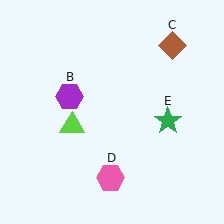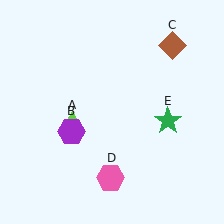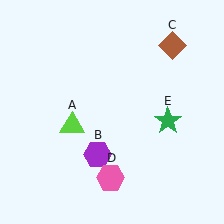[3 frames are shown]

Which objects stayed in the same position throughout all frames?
Lime triangle (object A) and brown diamond (object C) and pink hexagon (object D) and green star (object E) remained stationary.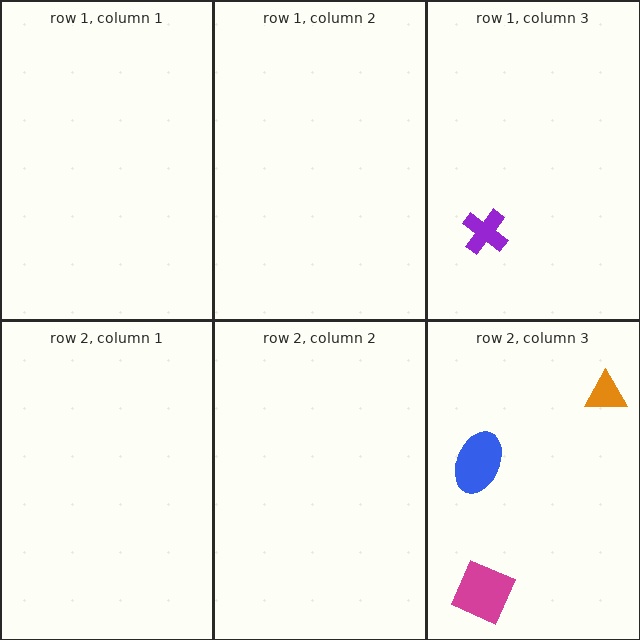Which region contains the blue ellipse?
The row 2, column 3 region.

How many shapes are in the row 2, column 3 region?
3.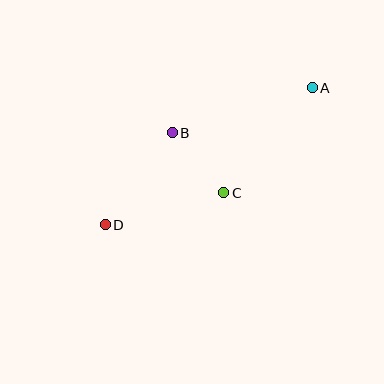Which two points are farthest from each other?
Points A and D are farthest from each other.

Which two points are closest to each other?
Points B and C are closest to each other.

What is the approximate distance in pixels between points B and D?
The distance between B and D is approximately 114 pixels.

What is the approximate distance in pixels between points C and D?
The distance between C and D is approximately 123 pixels.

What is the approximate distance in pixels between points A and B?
The distance between A and B is approximately 147 pixels.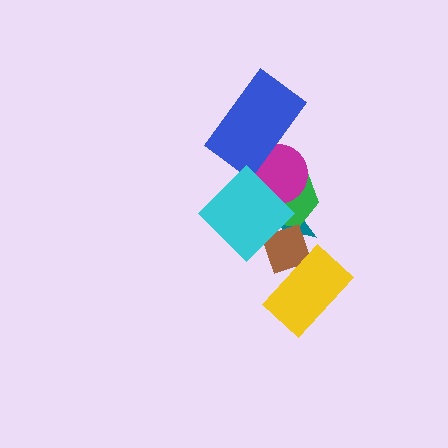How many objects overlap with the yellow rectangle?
1 object overlaps with the yellow rectangle.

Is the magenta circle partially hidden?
Yes, it is partially covered by another shape.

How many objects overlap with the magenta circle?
4 objects overlap with the magenta circle.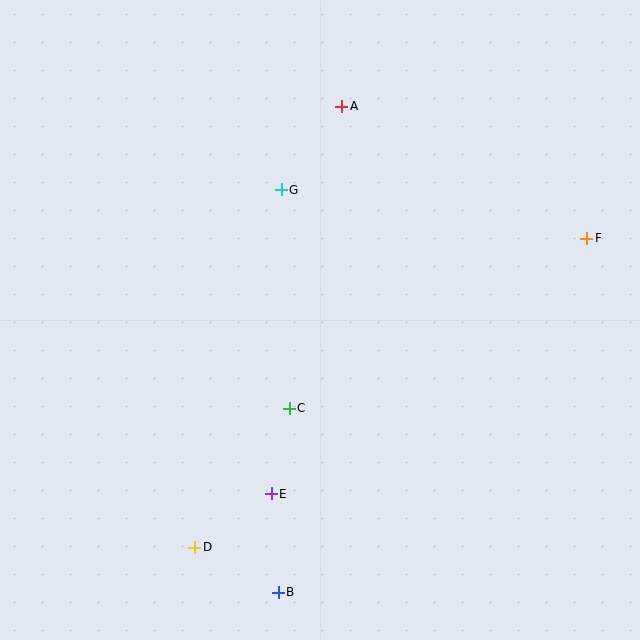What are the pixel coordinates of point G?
Point G is at (281, 190).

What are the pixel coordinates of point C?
Point C is at (289, 408).